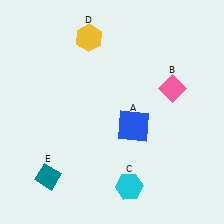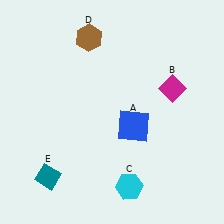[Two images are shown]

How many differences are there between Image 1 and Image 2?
There are 2 differences between the two images.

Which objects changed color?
B changed from pink to magenta. D changed from yellow to brown.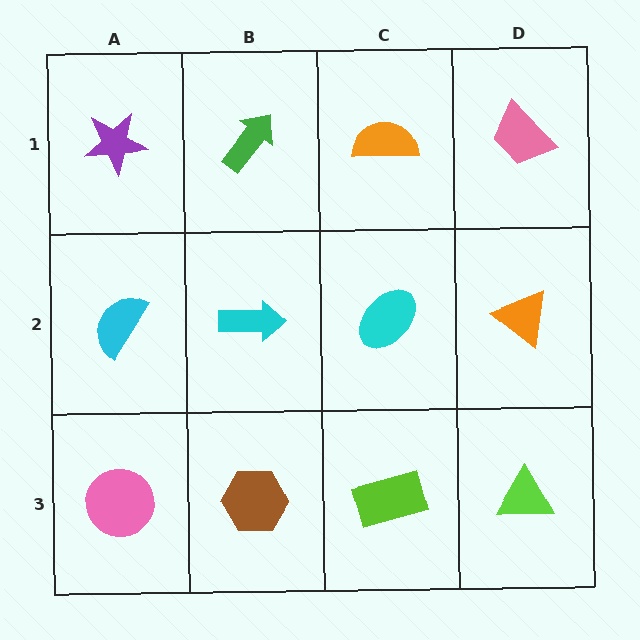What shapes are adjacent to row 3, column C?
A cyan ellipse (row 2, column C), a brown hexagon (row 3, column B), a lime triangle (row 3, column D).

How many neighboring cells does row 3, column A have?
2.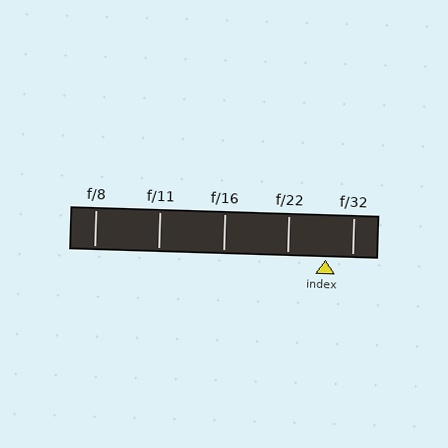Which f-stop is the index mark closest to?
The index mark is closest to f/32.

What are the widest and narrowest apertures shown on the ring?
The widest aperture shown is f/8 and the narrowest is f/32.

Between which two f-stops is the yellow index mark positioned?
The index mark is between f/22 and f/32.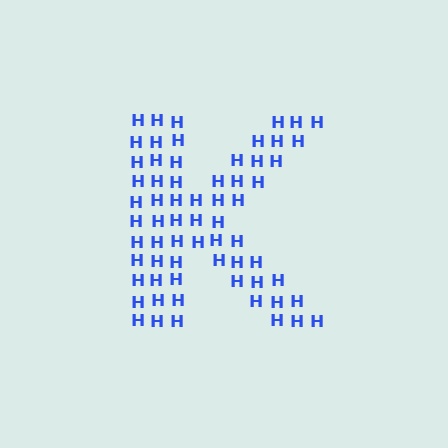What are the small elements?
The small elements are letter H's.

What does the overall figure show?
The overall figure shows the letter K.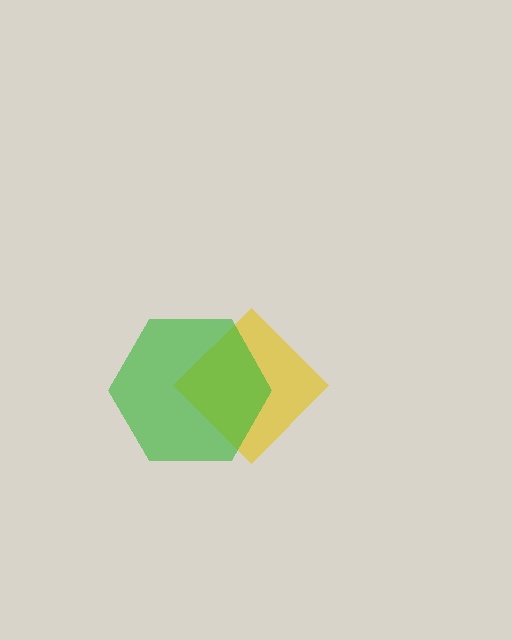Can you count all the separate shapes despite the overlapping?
Yes, there are 2 separate shapes.